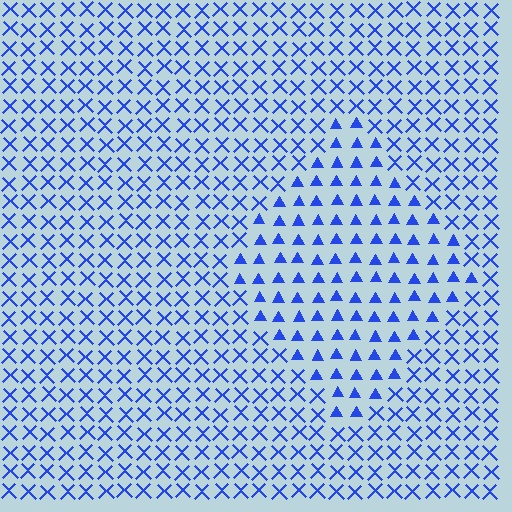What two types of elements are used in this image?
The image uses triangles inside the diamond region and X marks outside it.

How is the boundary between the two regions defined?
The boundary is defined by a change in element shape: triangles inside vs. X marks outside. All elements share the same color and spacing.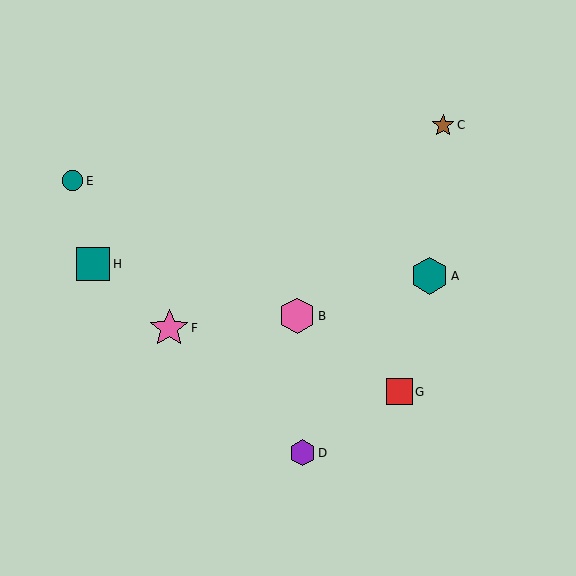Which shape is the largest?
The pink star (labeled F) is the largest.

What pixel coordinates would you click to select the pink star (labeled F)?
Click at (169, 328) to select the pink star F.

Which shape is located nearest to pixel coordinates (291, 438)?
The purple hexagon (labeled D) at (302, 453) is nearest to that location.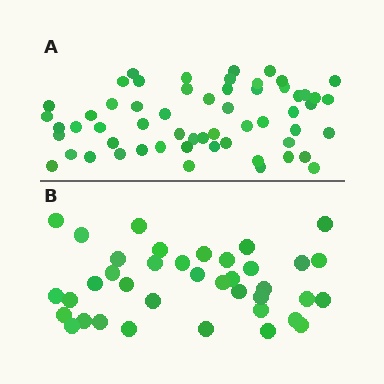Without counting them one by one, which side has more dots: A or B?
Region A (the top region) has more dots.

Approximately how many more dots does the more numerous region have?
Region A has approximately 20 more dots than region B.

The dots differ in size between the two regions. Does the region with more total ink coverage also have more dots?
No. Region B has more total ink coverage because its dots are larger, but region A actually contains more individual dots. Total area can be misleading — the number of items is what matters here.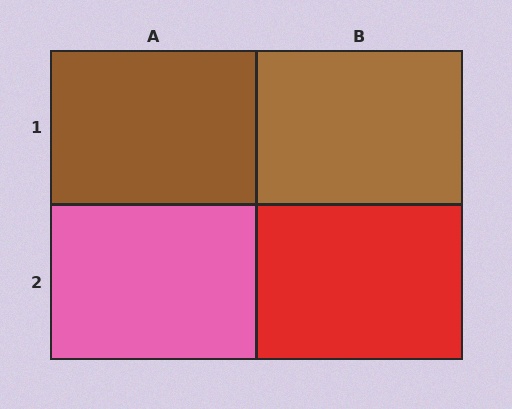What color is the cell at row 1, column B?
Brown.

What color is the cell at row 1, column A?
Brown.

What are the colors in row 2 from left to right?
Pink, red.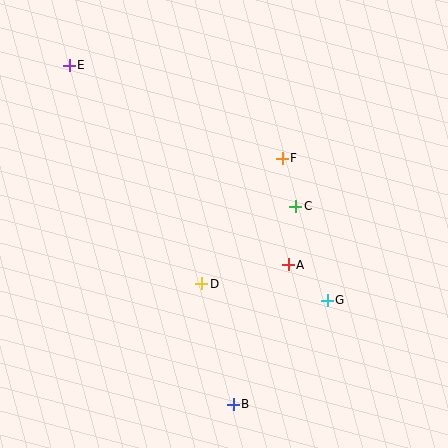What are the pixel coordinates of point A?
Point A is at (288, 265).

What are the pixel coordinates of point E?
Point E is at (69, 65).